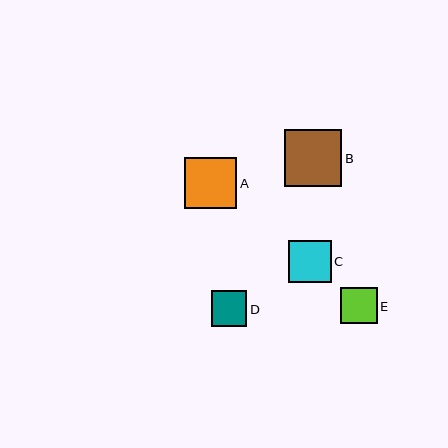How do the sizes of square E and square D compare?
Square E and square D are approximately the same size.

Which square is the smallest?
Square D is the smallest with a size of approximately 36 pixels.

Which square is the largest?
Square B is the largest with a size of approximately 57 pixels.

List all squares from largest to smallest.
From largest to smallest: B, A, C, E, D.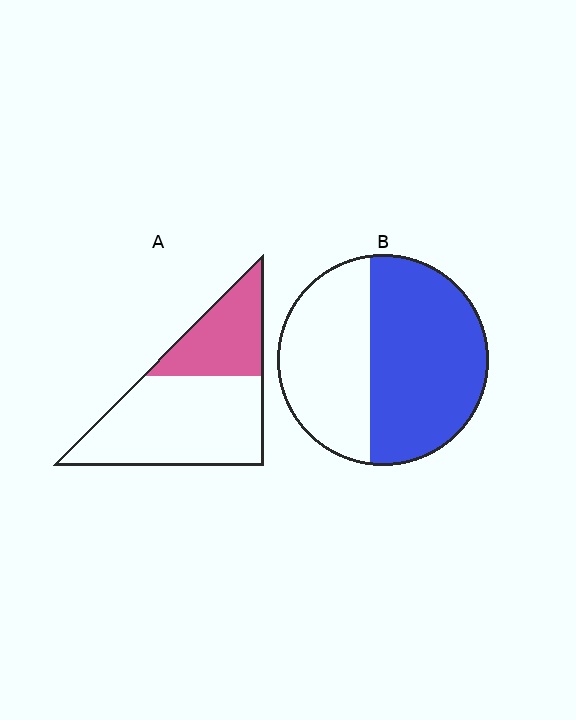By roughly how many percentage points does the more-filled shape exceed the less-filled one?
By roughly 25 percentage points (B over A).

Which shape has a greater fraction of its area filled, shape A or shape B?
Shape B.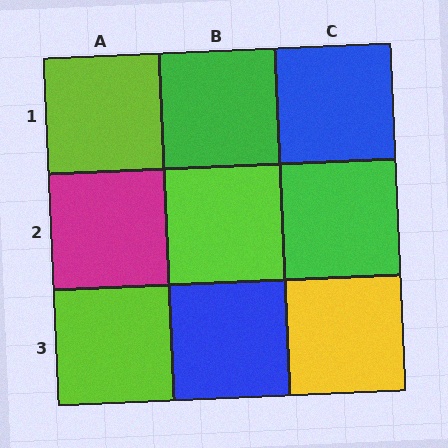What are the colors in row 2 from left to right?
Magenta, lime, green.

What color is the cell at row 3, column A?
Lime.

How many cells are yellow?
1 cell is yellow.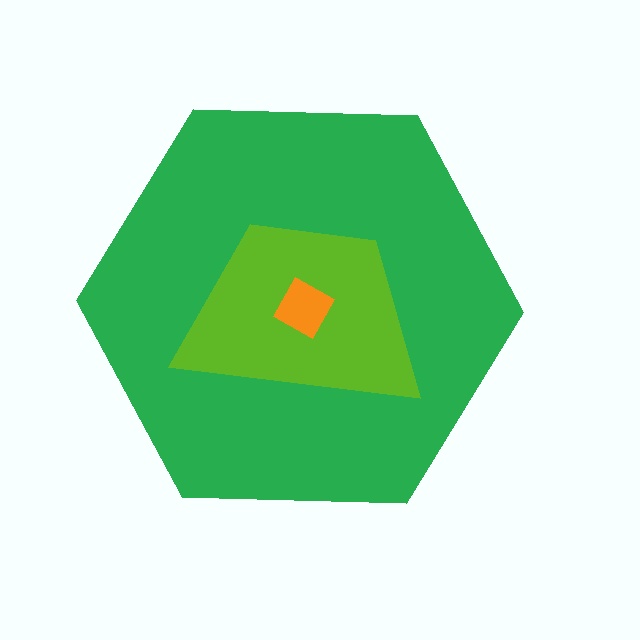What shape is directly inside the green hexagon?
The lime trapezoid.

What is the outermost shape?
The green hexagon.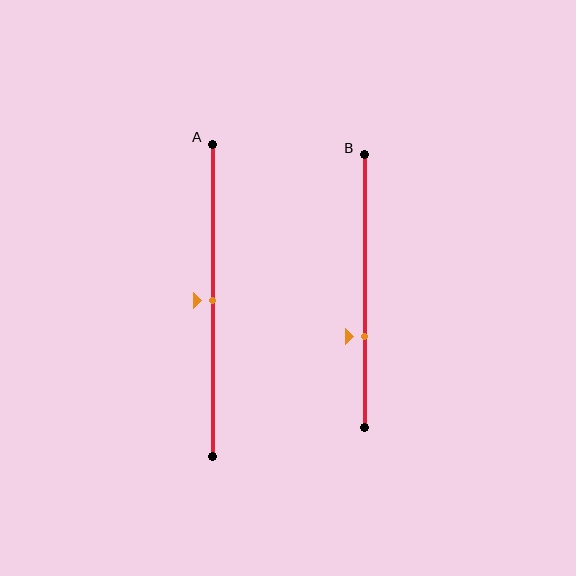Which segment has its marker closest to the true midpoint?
Segment A has its marker closest to the true midpoint.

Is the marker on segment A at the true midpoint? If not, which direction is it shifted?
Yes, the marker on segment A is at the true midpoint.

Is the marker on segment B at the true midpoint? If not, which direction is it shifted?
No, the marker on segment B is shifted downward by about 17% of the segment length.